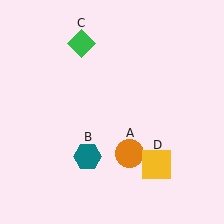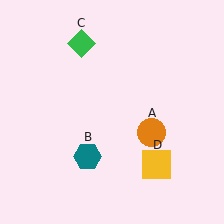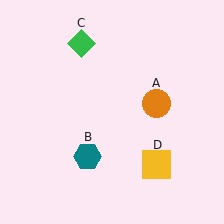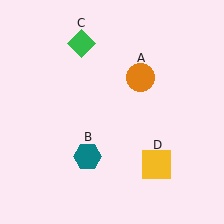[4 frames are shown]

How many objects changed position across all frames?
1 object changed position: orange circle (object A).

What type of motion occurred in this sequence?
The orange circle (object A) rotated counterclockwise around the center of the scene.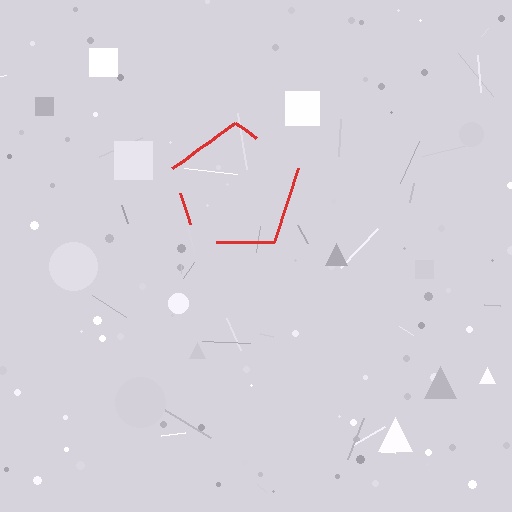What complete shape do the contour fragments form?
The contour fragments form a pentagon.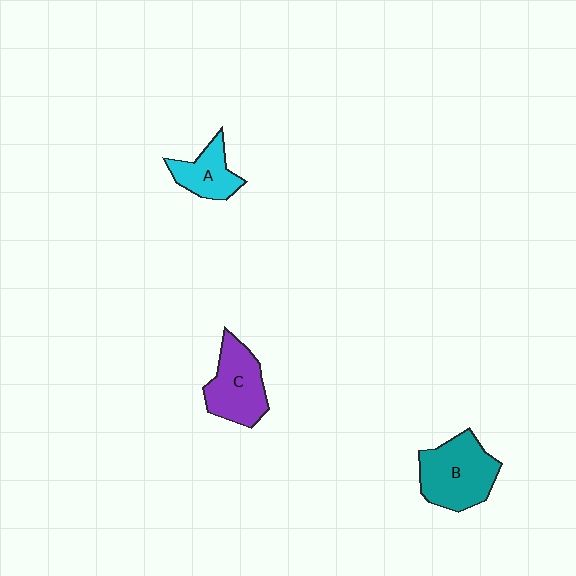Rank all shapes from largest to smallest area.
From largest to smallest: B (teal), C (purple), A (cyan).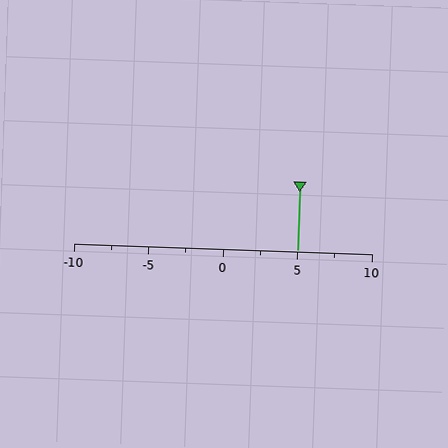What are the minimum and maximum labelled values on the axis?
The axis runs from -10 to 10.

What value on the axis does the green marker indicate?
The marker indicates approximately 5.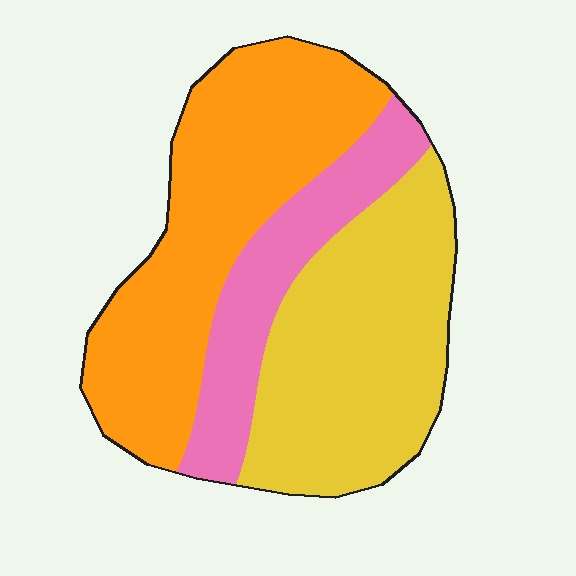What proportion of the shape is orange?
Orange covers roughly 40% of the shape.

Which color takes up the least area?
Pink, at roughly 20%.